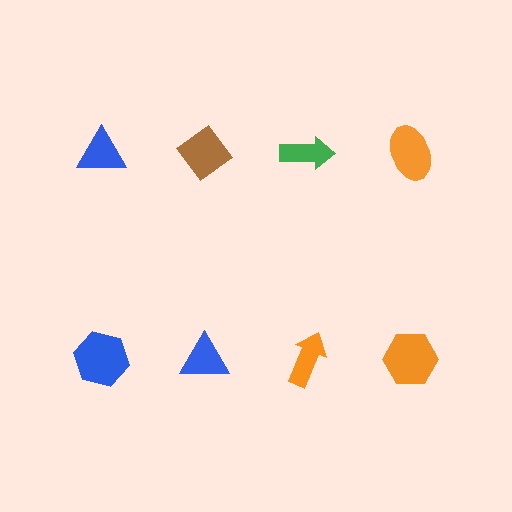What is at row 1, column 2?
A brown diamond.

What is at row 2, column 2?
A blue triangle.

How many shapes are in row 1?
4 shapes.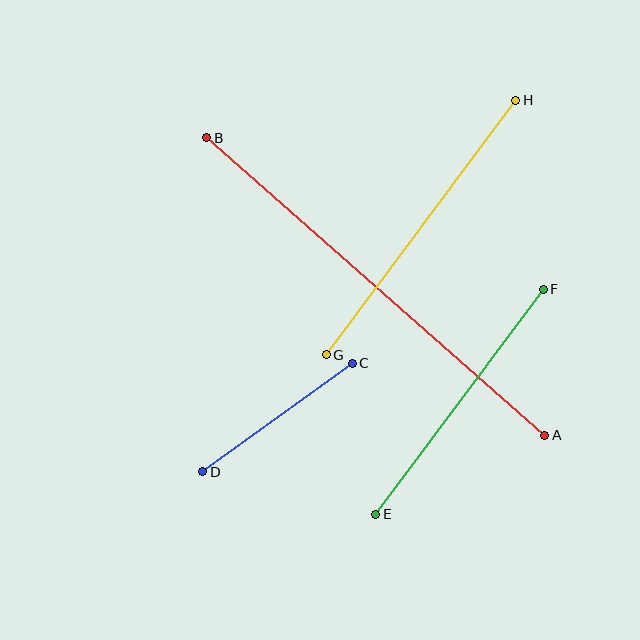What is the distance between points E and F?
The distance is approximately 280 pixels.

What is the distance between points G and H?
The distance is approximately 317 pixels.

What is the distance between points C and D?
The distance is approximately 185 pixels.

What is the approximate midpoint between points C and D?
The midpoint is at approximately (278, 417) pixels.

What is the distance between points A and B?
The distance is approximately 451 pixels.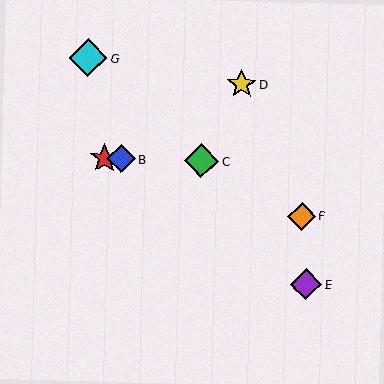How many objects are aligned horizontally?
3 objects (A, B, C) are aligned horizontally.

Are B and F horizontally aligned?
No, B is at y≈159 and F is at y≈216.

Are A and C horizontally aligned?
Yes, both are at y≈158.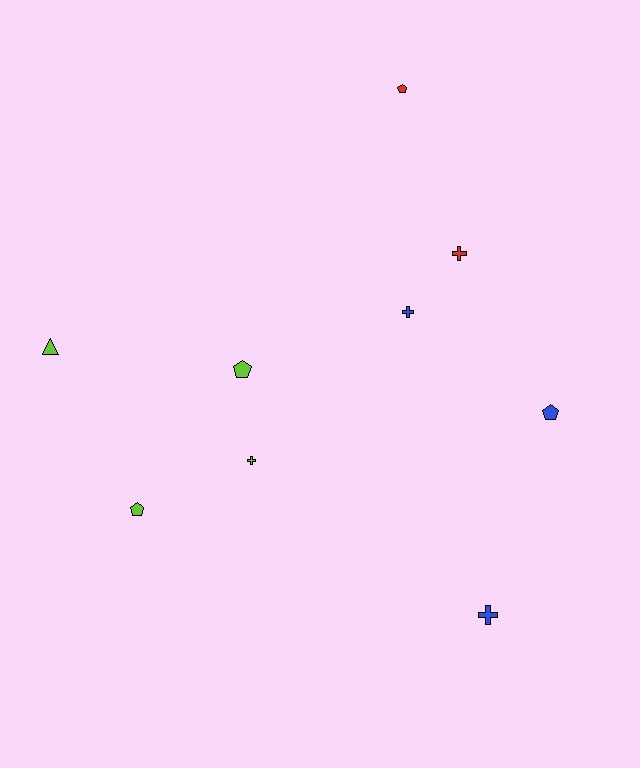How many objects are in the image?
There are 9 objects.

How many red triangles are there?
There are no red triangles.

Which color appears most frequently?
Lime, with 4 objects.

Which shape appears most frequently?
Pentagon, with 4 objects.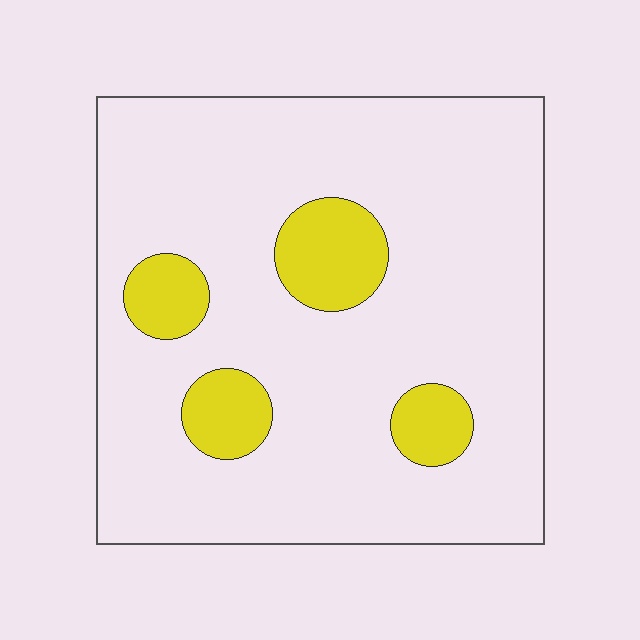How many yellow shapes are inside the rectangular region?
4.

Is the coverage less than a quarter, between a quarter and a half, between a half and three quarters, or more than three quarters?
Less than a quarter.